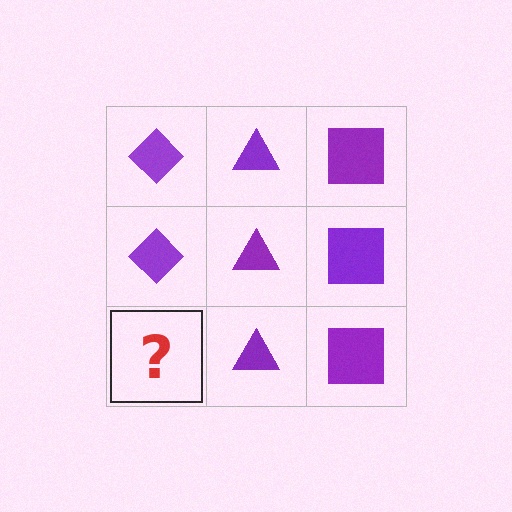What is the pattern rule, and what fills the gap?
The rule is that each column has a consistent shape. The gap should be filled with a purple diamond.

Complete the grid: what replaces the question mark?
The question mark should be replaced with a purple diamond.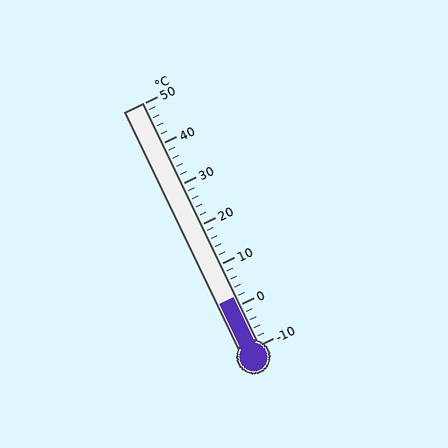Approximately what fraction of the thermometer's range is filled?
The thermometer is filled to approximately 20% of its range.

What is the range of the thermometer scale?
The thermometer scale ranges from -10°C to 50°C.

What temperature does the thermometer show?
The thermometer shows approximately 2°C.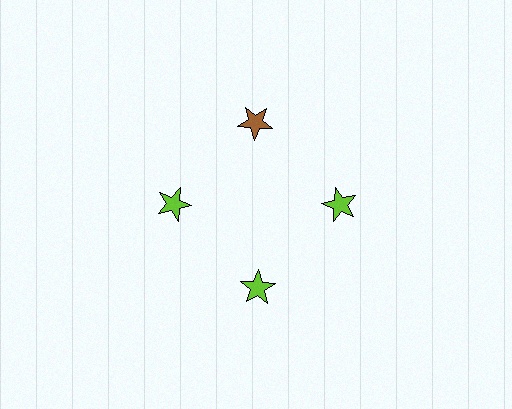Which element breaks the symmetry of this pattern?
The brown star at roughly the 12 o'clock position breaks the symmetry. All other shapes are lime stars.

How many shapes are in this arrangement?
There are 4 shapes arranged in a ring pattern.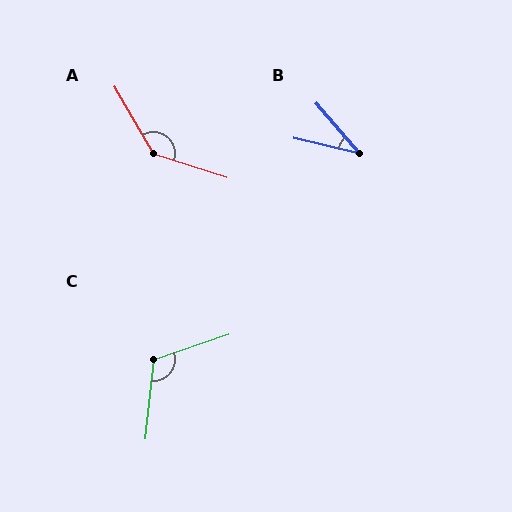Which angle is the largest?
A, at approximately 138 degrees.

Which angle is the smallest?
B, at approximately 37 degrees.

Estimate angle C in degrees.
Approximately 115 degrees.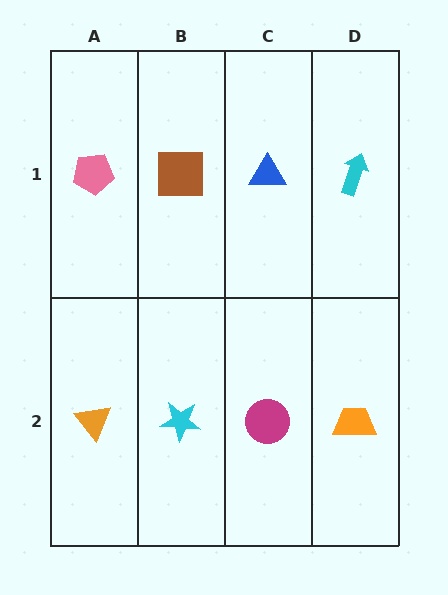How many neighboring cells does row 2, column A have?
2.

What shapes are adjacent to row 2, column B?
A brown square (row 1, column B), an orange triangle (row 2, column A), a magenta circle (row 2, column C).